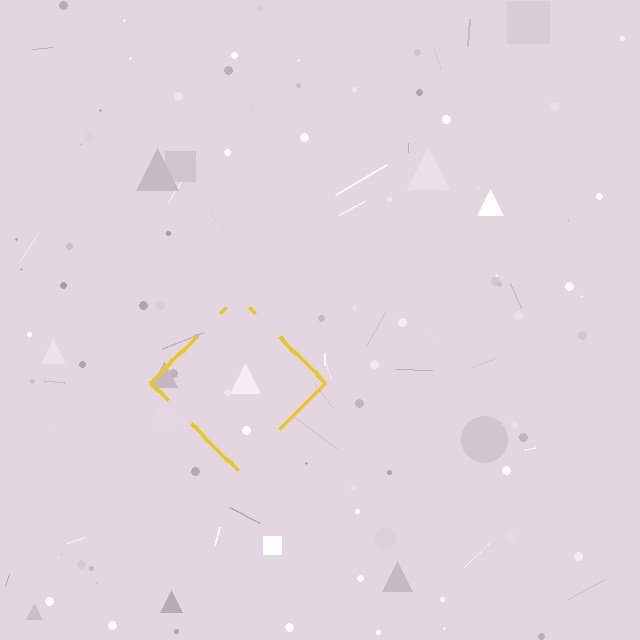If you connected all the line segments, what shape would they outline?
They would outline a diamond.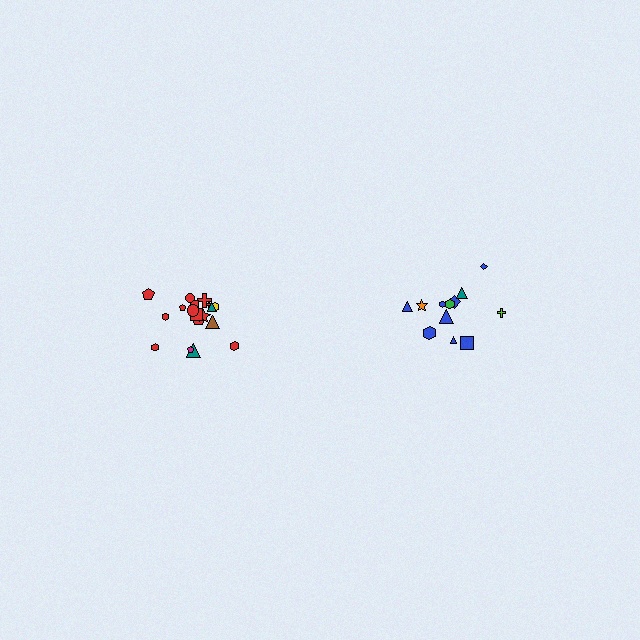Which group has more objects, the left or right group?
The left group.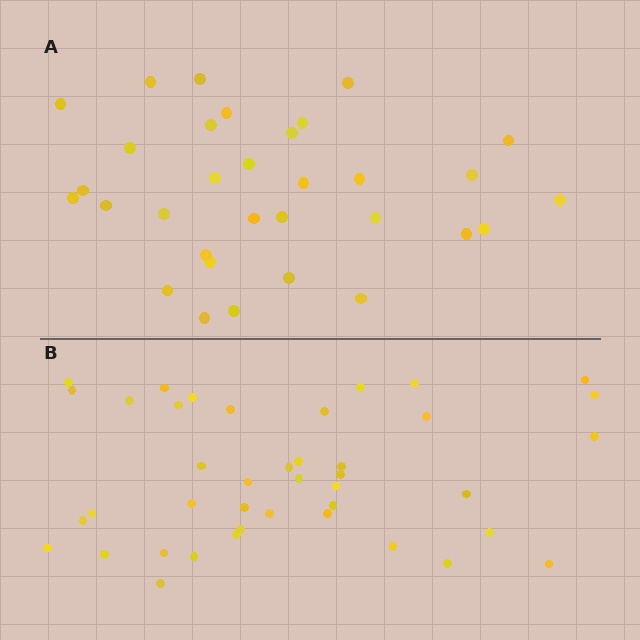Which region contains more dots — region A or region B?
Region B (the bottom region) has more dots.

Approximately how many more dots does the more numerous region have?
Region B has roughly 8 or so more dots than region A.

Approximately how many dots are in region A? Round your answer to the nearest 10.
About 30 dots. (The exact count is 32, which rounds to 30.)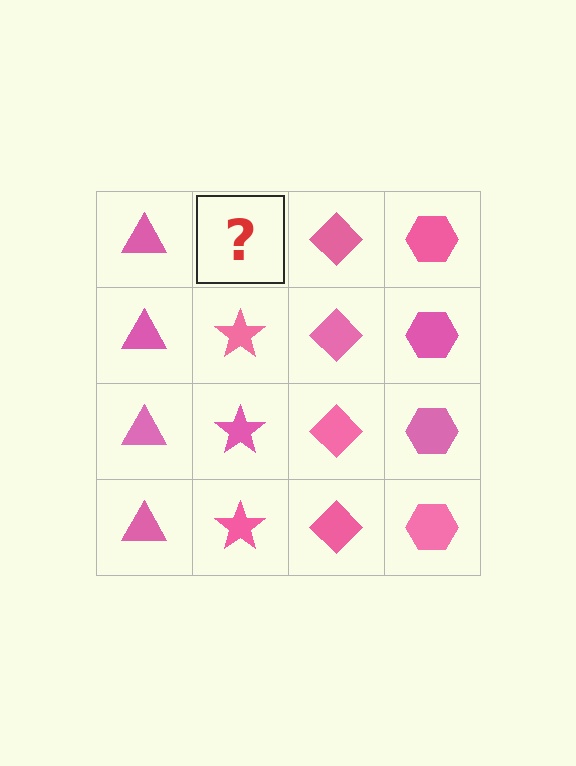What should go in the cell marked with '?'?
The missing cell should contain a pink star.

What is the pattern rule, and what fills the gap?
The rule is that each column has a consistent shape. The gap should be filled with a pink star.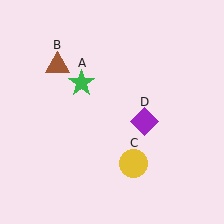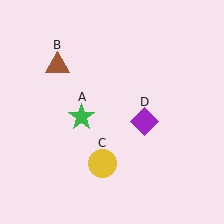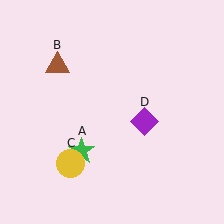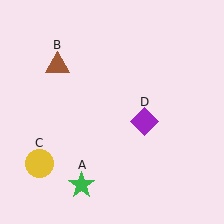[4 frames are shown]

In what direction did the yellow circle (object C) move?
The yellow circle (object C) moved left.